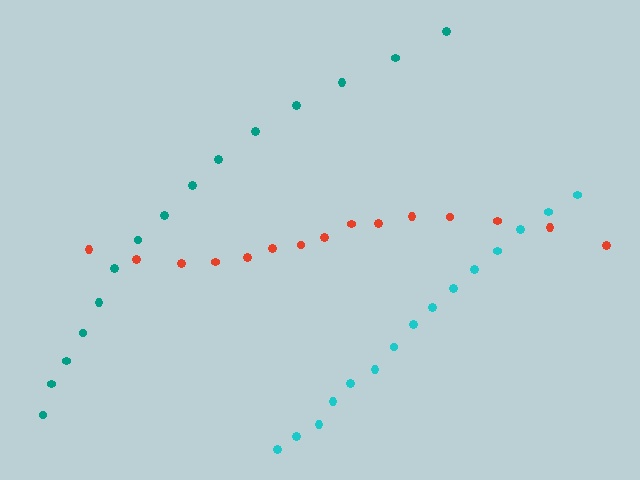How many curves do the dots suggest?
There are 3 distinct paths.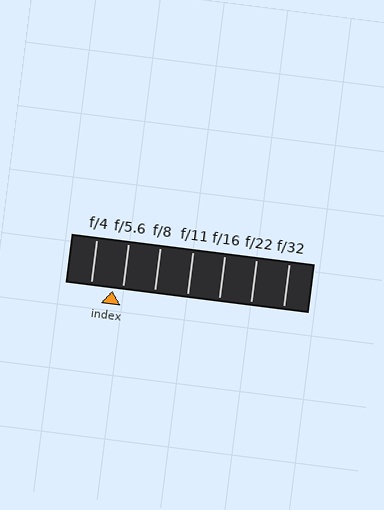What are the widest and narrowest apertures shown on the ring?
The widest aperture shown is f/4 and the narrowest is f/32.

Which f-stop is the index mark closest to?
The index mark is closest to f/5.6.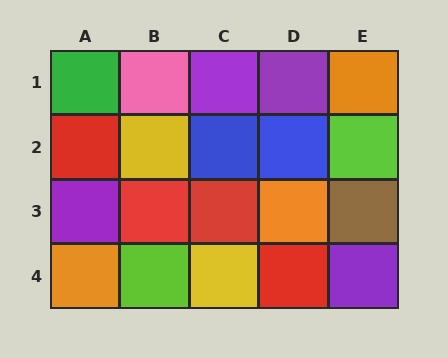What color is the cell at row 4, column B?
Lime.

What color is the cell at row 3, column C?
Red.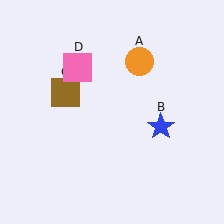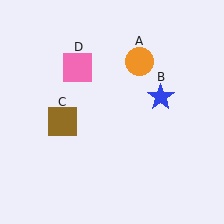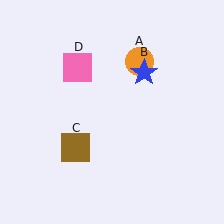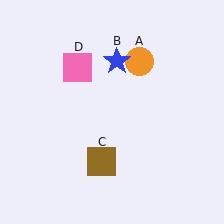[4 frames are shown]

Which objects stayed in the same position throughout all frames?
Orange circle (object A) and pink square (object D) remained stationary.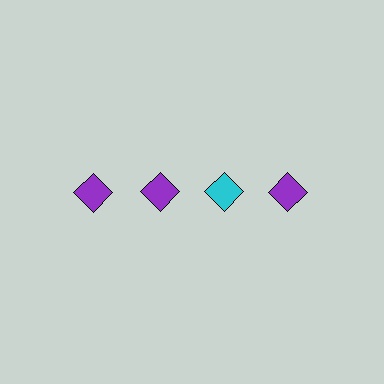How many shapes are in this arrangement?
There are 4 shapes arranged in a grid pattern.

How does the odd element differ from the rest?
It has a different color: cyan instead of purple.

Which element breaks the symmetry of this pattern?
The cyan diamond in the top row, center column breaks the symmetry. All other shapes are purple diamonds.